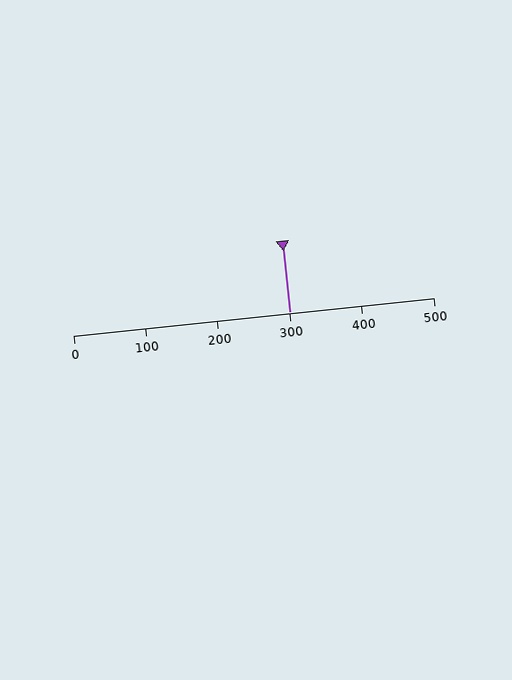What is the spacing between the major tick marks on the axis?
The major ticks are spaced 100 apart.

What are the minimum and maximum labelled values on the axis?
The axis runs from 0 to 500.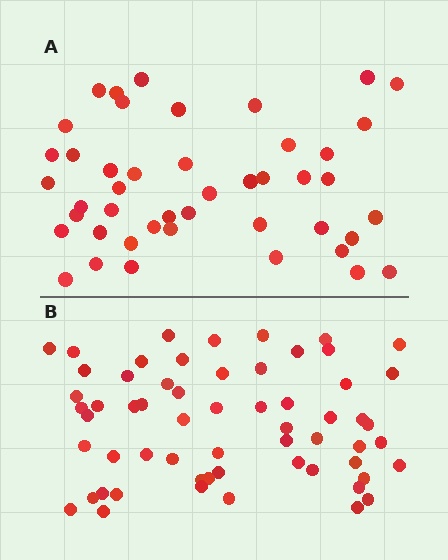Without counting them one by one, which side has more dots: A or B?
Region B (the bottom region) has more dots.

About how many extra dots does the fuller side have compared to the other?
Region B has approximately 15 more dots than region A.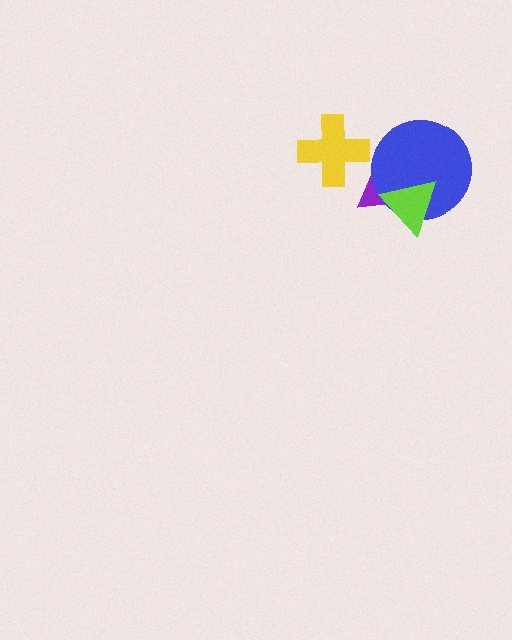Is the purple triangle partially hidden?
Yes, it is partially covered by another shape.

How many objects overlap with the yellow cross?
0 objects overlap with the yellow cross.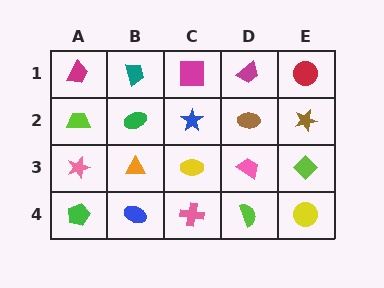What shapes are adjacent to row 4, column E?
A lime diamond (row 3, column E), a lime semicircle (row 4, column D).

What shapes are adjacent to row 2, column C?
A magenta square (row 1, column C), a yellow ellipse (row 3, column C), a green ellipse (row 2, column B), a brown ellipse (row 2, column D).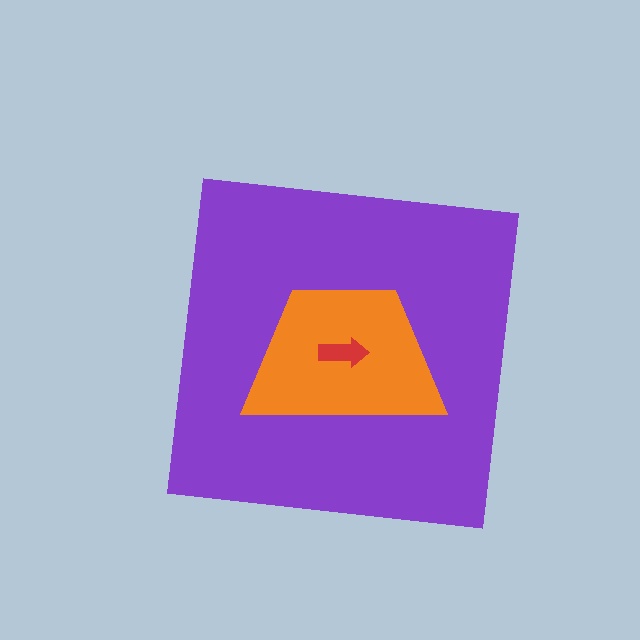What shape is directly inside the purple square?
The orange trapezoid.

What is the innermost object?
The red arrow.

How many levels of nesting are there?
3.